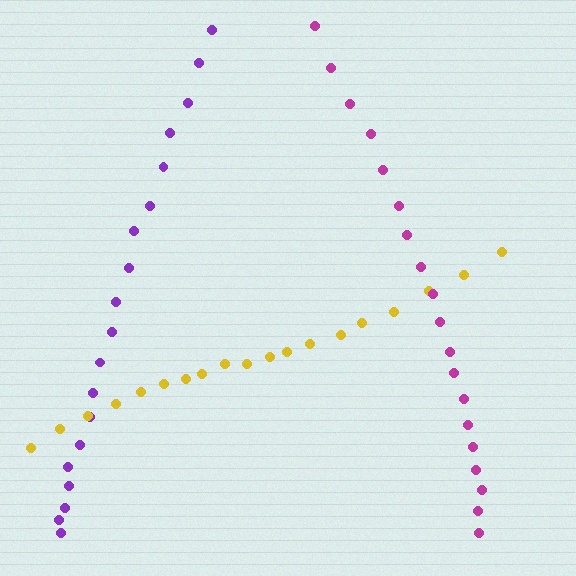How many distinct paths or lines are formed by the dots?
There are 3 distinct paths.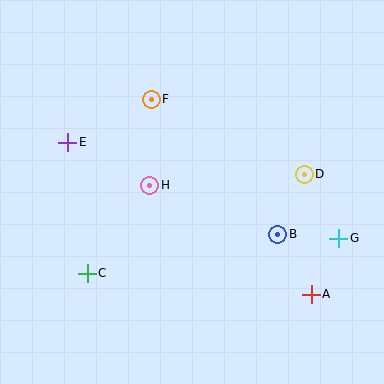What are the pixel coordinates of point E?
Point E is at (68, 142).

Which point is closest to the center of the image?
Point H at (150, 185) is closest to the center.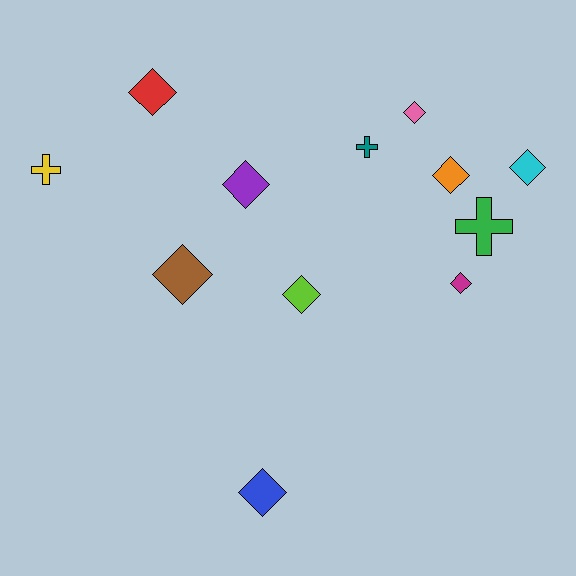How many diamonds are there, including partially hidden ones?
There are 9 diamonds.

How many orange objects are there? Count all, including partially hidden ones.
There is 1 orange object.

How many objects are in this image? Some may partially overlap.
There are 12 objects.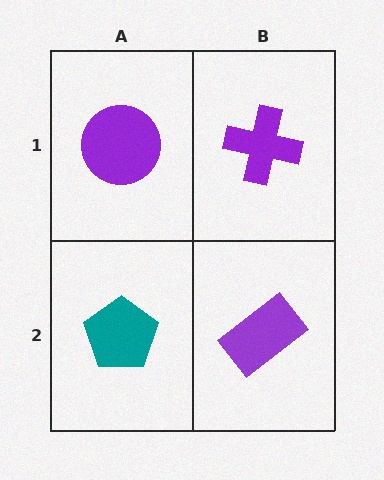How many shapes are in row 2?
2 shapes.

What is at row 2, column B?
A purple rectangle.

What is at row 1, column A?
A purple circle.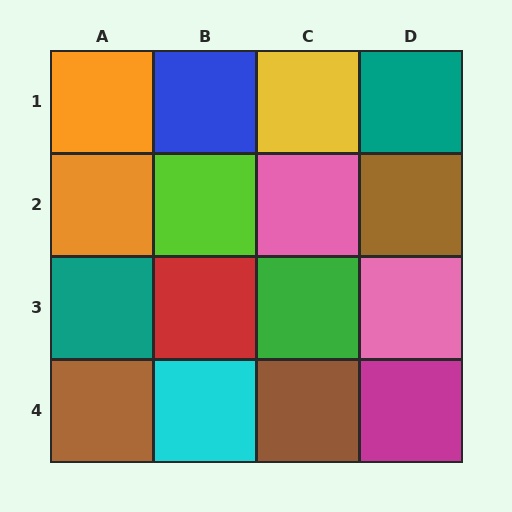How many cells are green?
1 cell is green.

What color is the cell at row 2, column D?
Brown.